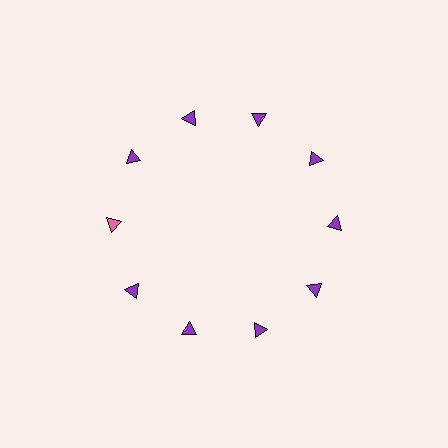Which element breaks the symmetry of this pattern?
The pink triangle at roughly the 9 o'clock position breaks the symmetry. All other shapes are purple triangles.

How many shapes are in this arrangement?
There are 10 shapes arranged in a ring pattern.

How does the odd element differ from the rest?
It has a different color: pink instead of purple.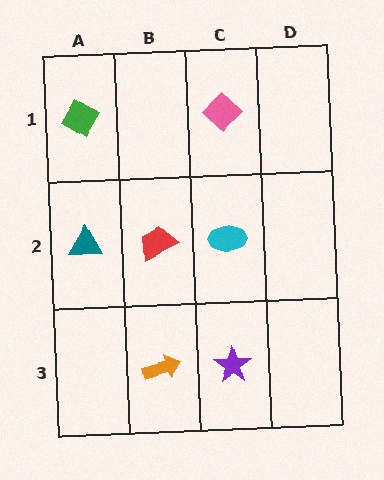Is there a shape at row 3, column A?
No, that cell is empty.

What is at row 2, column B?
A red trapezoid.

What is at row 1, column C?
A pink diamond.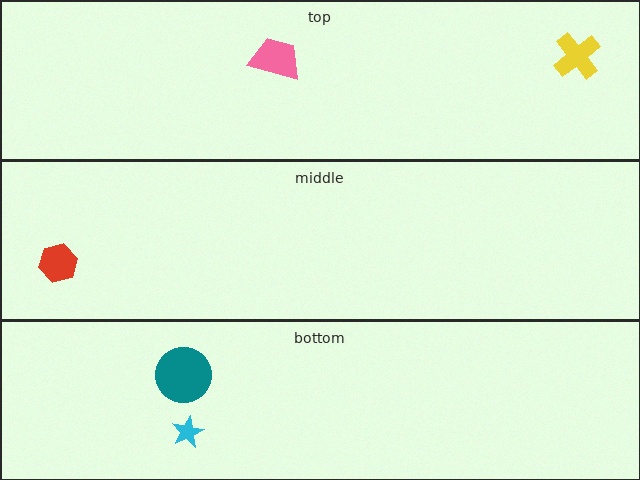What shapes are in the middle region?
The red hexagon.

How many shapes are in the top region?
2.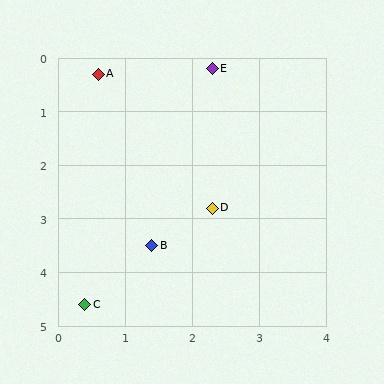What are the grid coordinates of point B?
Point B is at approximately (1.4, 3.5).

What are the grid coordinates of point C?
Point C is at approximately (0.4, 4.6).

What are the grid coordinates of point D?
Point D is at approximately (2.3, 2.8).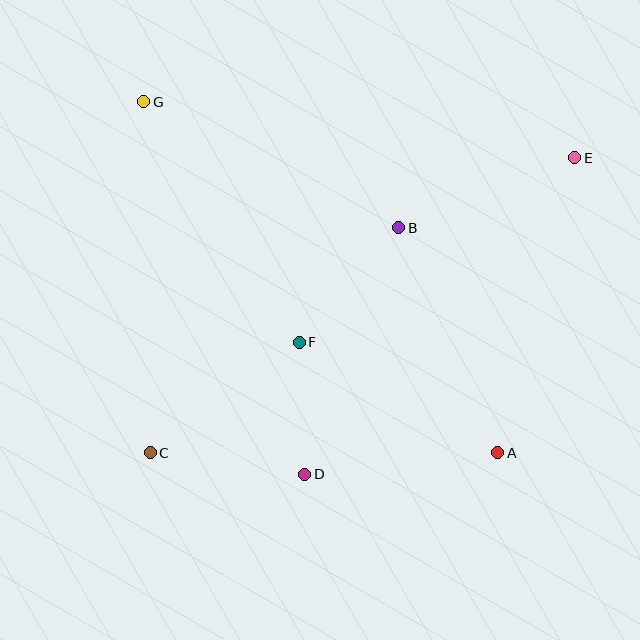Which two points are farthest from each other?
Points C and E are farthest from each other.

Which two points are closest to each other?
Points D and F are closest to each other.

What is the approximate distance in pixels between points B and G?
The distance between B and G is approximately 284 pixels.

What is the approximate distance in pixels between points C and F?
The distance between C and F is approximately 186 pixels.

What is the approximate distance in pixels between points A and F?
The distance between A and F is approximately 227 pixels.